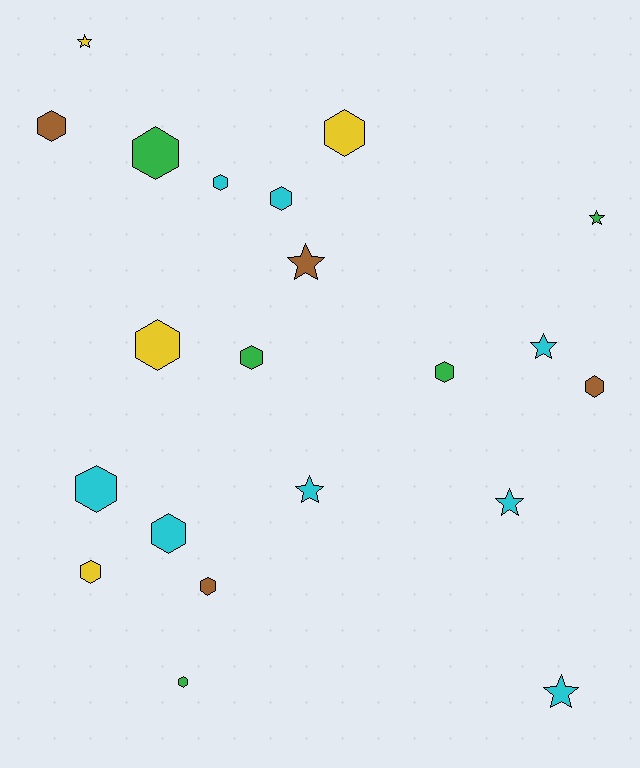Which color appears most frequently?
Cyan, with 8 objects.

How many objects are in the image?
There are 21 objects.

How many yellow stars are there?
There is 1 yellow star.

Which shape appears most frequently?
Hexagon, with 14 objects.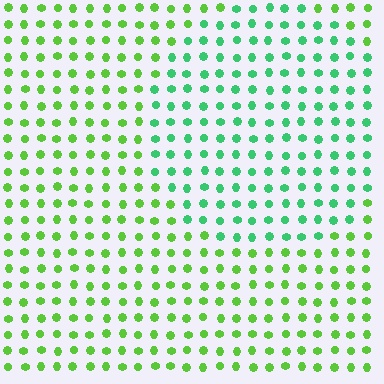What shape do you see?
I see a circle.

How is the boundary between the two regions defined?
The boundary is defined purely by a slight shift in hue (about 37 degrees). Spacing, size, and orientation are identical on both sides.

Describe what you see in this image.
The image is filled with small lime elements in a uniform arrangement. A circle-shaped region is visible where the elements are tinted to a slightly different hue, forming a subtle color boundary.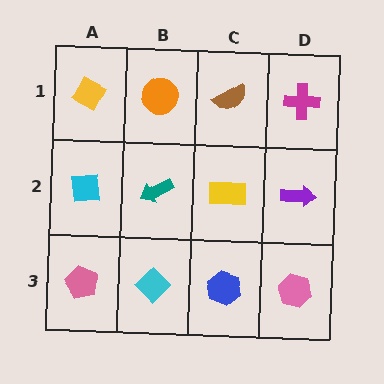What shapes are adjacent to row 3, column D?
A purple arrow (row 2, column D), a blue hexagon (row 3, column C).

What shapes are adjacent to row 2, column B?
An orange circle (row 1, column B), a cyan diamond (row 3, column B), a cyan square (row 2, column A), a yellow rectangle (row 2, column C).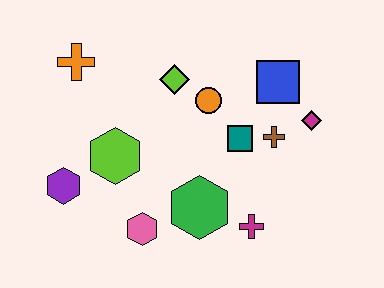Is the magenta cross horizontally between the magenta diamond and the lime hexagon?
Yes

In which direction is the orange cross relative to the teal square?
The orange cross is to the left of the teal square.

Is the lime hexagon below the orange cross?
Yes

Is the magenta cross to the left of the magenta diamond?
Yes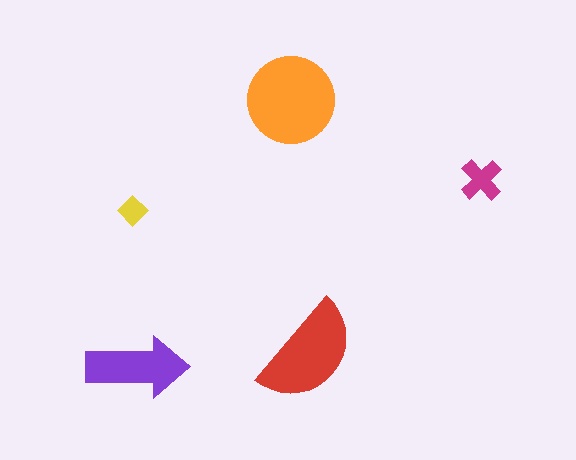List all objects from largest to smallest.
The orange circle, the red semicircle, the purple arrow, the magenta cross, the yellow diamond.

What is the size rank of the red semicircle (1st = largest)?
2nd.